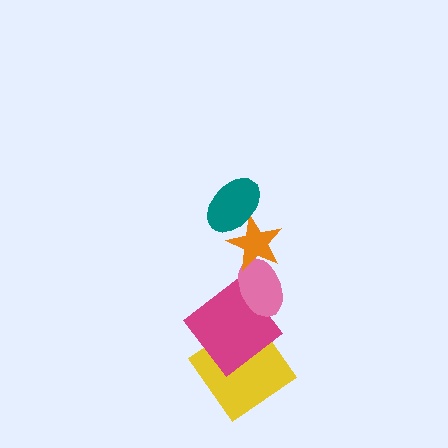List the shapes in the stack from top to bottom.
From top to bottom: the teal ellipse, the orange star, the pink ellipse, the magenta diamond, the yellow diamond.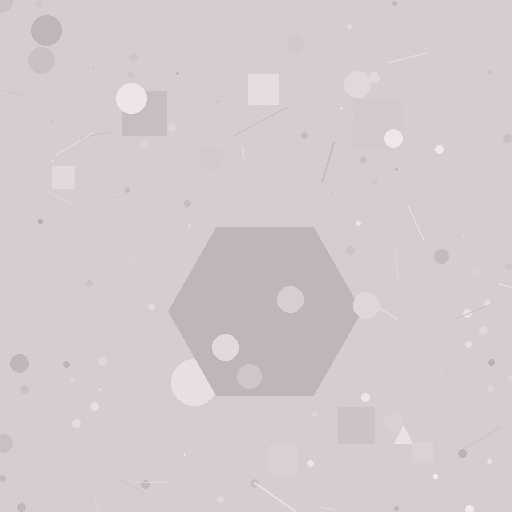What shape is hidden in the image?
A hexagon is hidden in the image.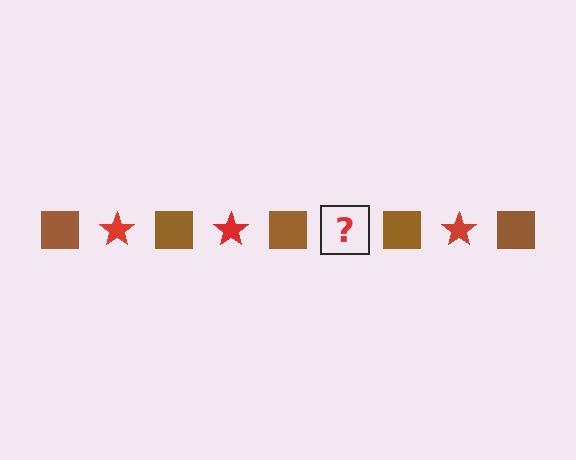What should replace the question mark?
The question mark should be replaced with a red star.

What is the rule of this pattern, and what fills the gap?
The rule is that the pattern alternates between brown square and red star. The gap should be filled with a red star.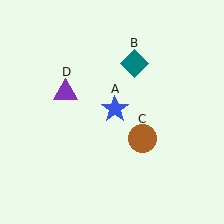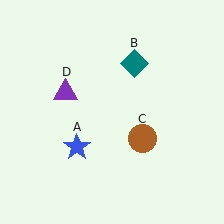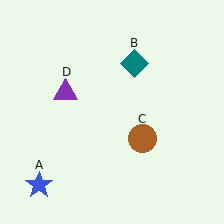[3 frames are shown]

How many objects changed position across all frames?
1 object changed position: blue star (object A).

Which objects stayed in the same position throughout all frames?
Teal diamond (object B) and brown circle (object C) and purple triangle (object D) remained stationary.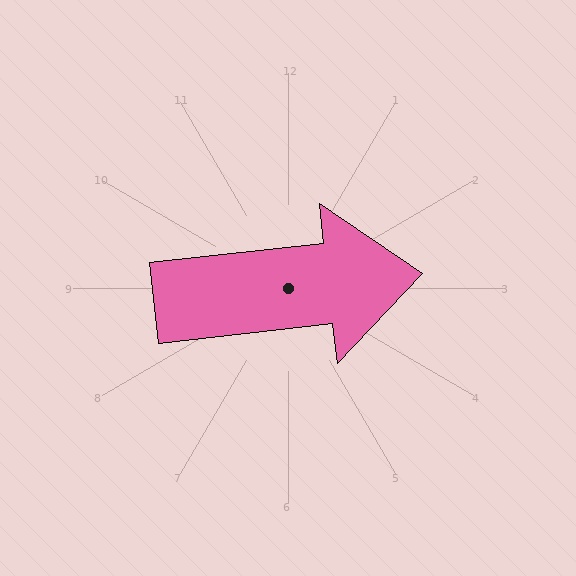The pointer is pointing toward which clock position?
Roughly 3 o'clock.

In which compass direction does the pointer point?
East.